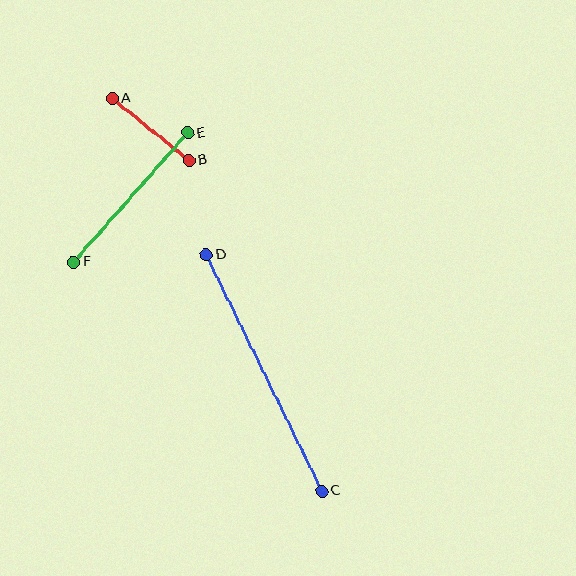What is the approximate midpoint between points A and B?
The midpoint is at approximately (150, 129) pixels.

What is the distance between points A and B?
The distance is approximately 98 pixels.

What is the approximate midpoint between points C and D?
The midpoint is at approximately (264, 373) pixels.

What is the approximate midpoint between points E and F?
The midpoint is at approximately (131, 197) pixels.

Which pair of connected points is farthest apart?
Points C and D are farthest apart.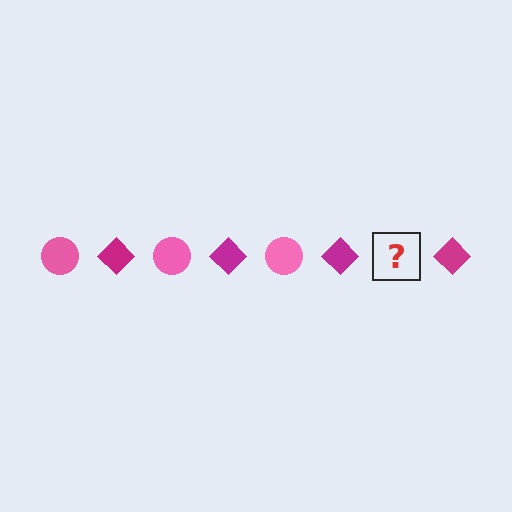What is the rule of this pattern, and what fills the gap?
The rule is that the pattern alternates between pink circle and magenta diamond. The gap should be filled with a pink circle.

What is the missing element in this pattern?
The missing element is a pink circle.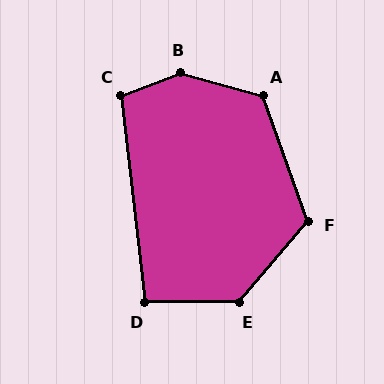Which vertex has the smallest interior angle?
D, at approximately 97 degrees.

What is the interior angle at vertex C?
Approximately 104 degrees (obtuse).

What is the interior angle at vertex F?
Approximately 120 degrees (obtuse).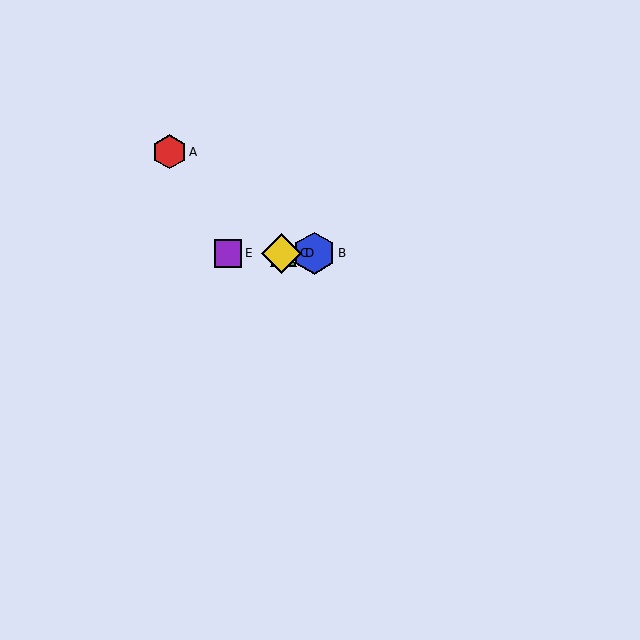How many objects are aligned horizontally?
4 objects (B, C, D, E) are aligned horizontally.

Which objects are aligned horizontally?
Objects B, C, D, E are aligned horizontally.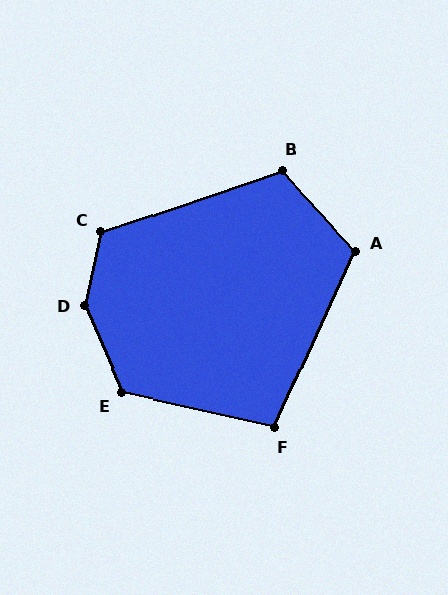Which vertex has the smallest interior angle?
F, at approximately 102 degrees.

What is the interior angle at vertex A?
Approximately 113 degrees (obtuse).